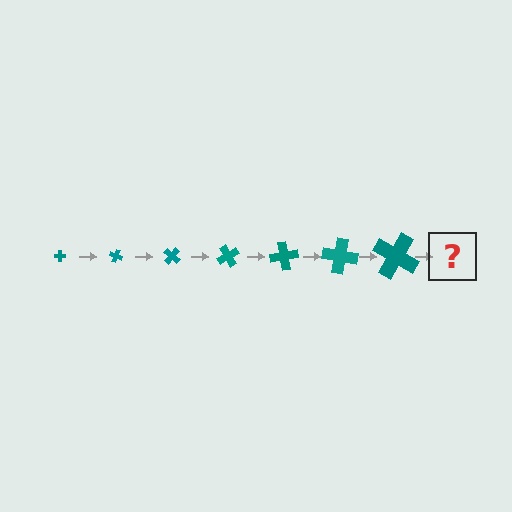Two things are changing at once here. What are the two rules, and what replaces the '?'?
The two rules are that the cross grows larger each step and it rotates 20 degrees each step. The '?' should be a cross, larger than the previous one and rotated 140 degrees from the start.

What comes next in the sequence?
The next element should be a cross, larger than the previous one and rotated 140 degrees from the start.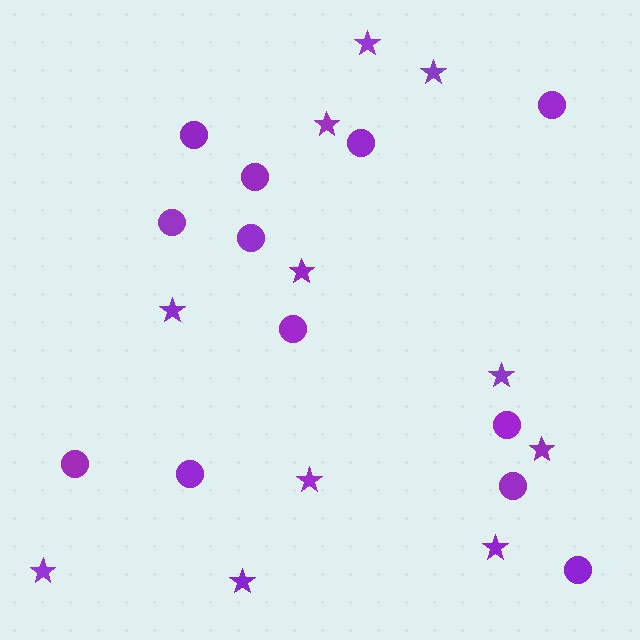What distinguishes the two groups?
There are 2 groups: one group of circles (12) and one group of stars (11).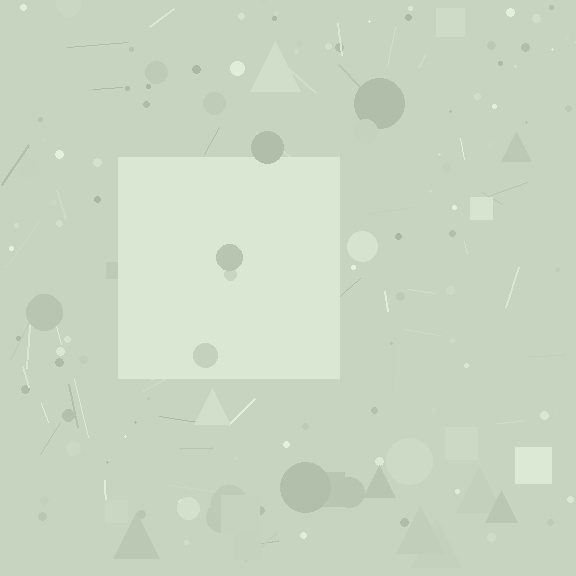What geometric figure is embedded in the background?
A square is embedded in the background.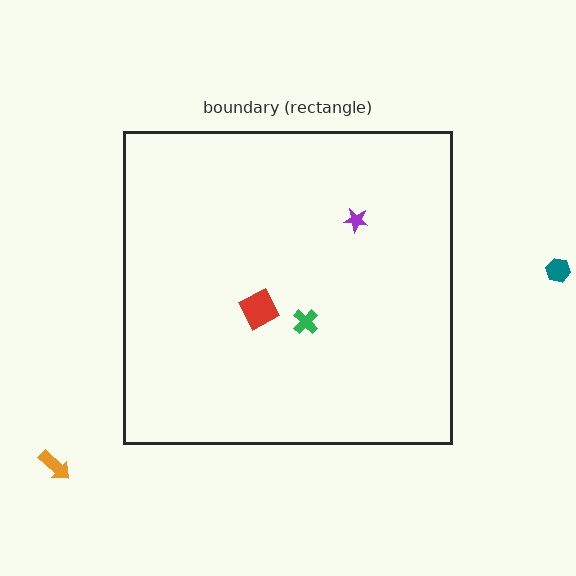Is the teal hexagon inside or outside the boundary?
Outside.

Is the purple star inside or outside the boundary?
Inside.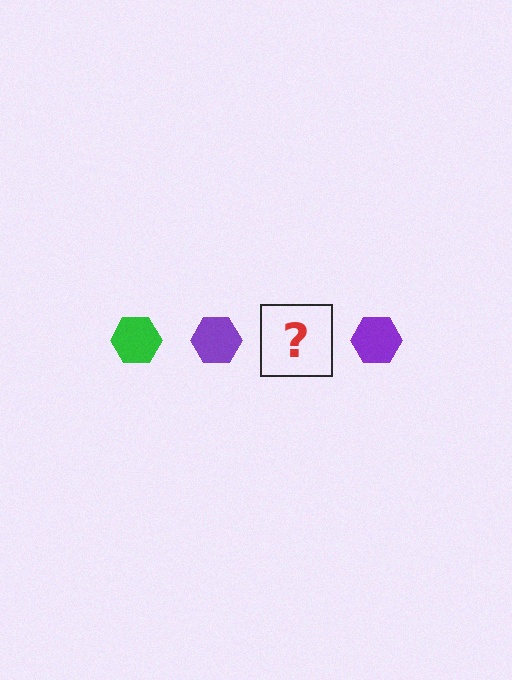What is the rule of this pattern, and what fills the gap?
The rule is that the pattern cycles through green, purple hexagons. The gap should be filled with a green hexagon.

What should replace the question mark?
The question mark should be replaced with a green hexagon.